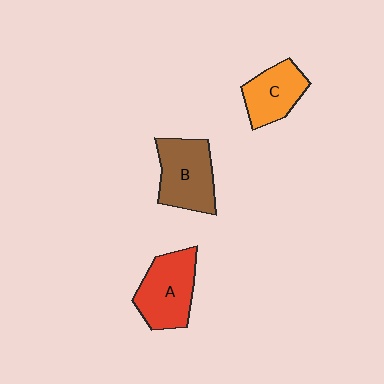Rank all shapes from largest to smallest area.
From largest to smallest: A (red), B (brown), C (orange).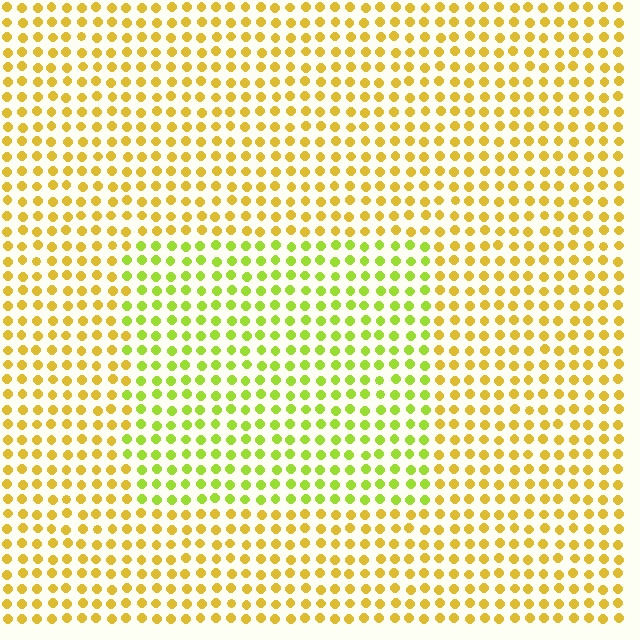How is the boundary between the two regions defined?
The boundary is defined purely by a slight shift in hue (about 36 degrees). Spacing, size, and orientation are identical on both sides.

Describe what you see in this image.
The image is filled with small yellow elements in a uniform arrangement. A rectangle-shaped region is visible where the elements are tinted to a slightly different hue, forming a subtle color boundary.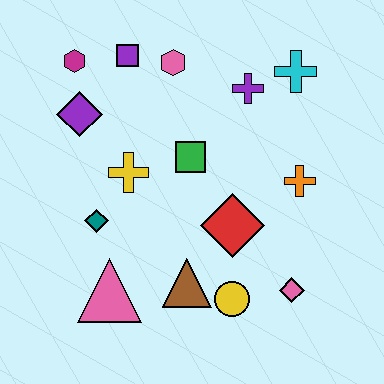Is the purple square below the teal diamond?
No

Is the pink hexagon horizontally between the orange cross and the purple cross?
No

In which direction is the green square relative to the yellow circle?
The green square is above the yellow circle.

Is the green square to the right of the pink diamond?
No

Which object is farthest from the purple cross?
The pink triangle is farthest from the purple cross.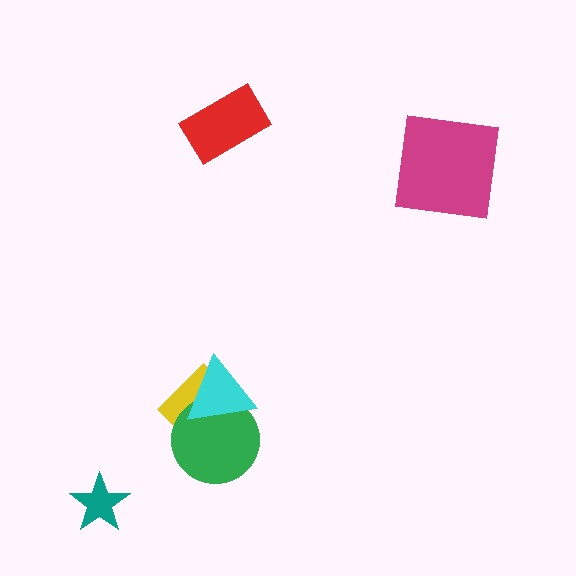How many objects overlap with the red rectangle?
0 objects overlap with the red rectangle.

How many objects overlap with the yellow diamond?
2 objects overlap with the yellow diamond.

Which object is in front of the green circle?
The cyan triangle is in front of the green circle.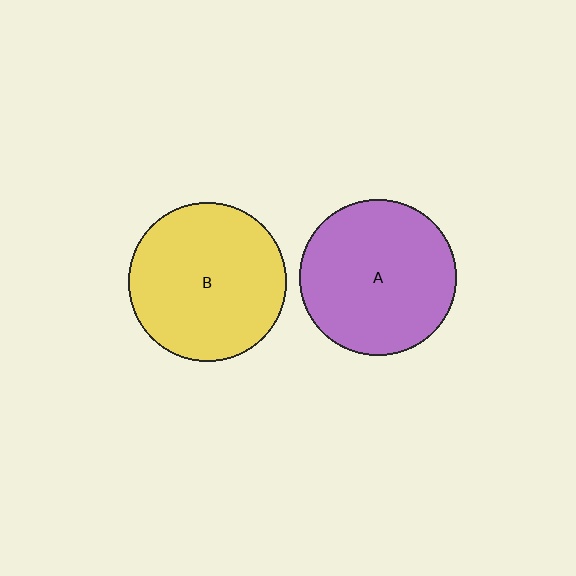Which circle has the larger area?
Circle B (yellow).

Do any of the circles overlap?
No, none of the circles overlap.